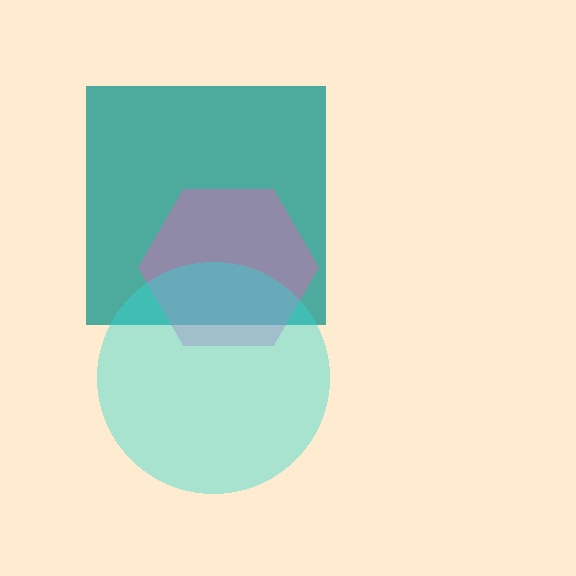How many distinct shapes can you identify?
There are 3 distinct shapes: a teal square, a pink hexagon, a cyan circle.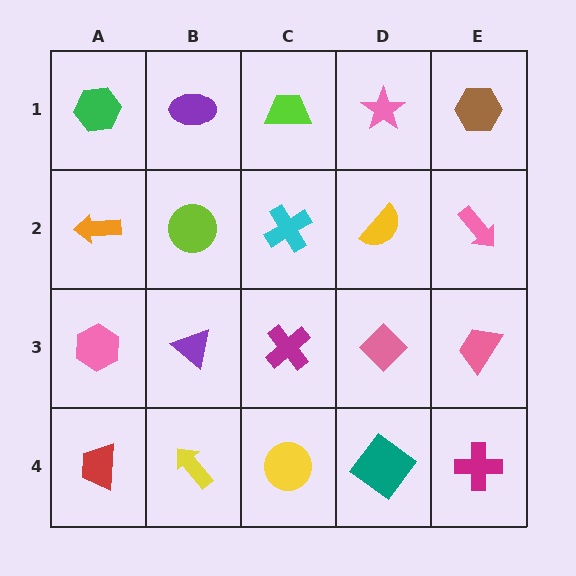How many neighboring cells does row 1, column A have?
2.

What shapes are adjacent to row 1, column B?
A lime circle (row 2, column B), a green hexagon (row 1, column A), a lime trapezoid (row 1, column C).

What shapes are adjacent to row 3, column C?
A cyan cross (row 2, column C), a yellow circle (row 4, column C), a purple triangle (row 3, column B), a pink diamond (row 3, column D).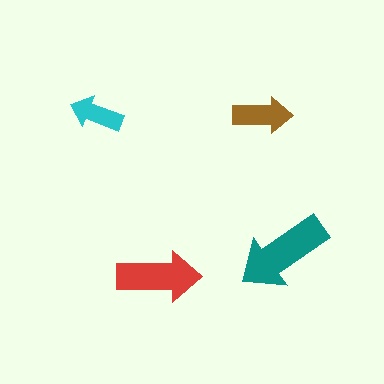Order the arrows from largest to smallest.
the teal one, the red one, the brown one, the cyan one.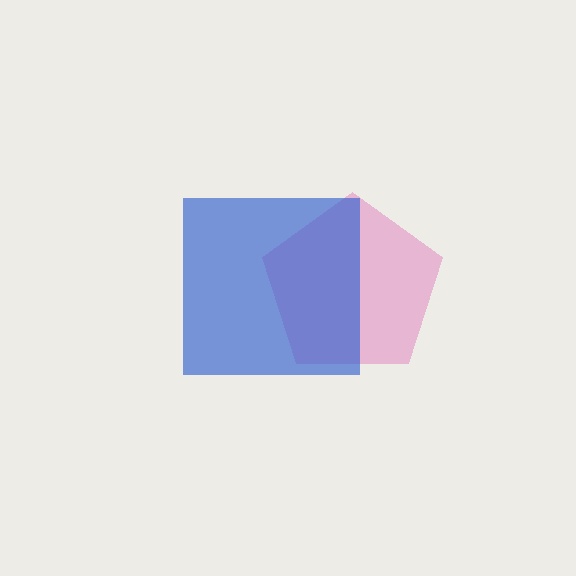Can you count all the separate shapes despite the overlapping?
Yes, there are 2 separate shapes.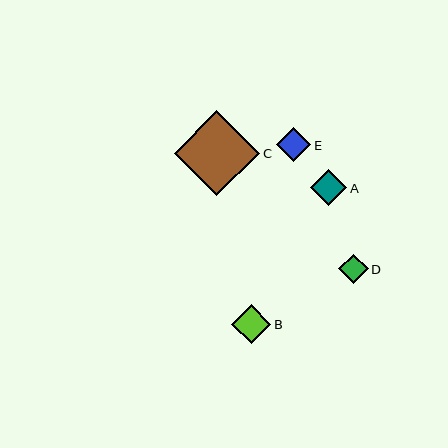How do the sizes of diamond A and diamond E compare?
Diamond A and diamond E are approximately the same size.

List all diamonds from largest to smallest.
From largest to smallest: C, B, A, E, D.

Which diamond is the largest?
Diamond C is the largest with a size of approximately 85 pixels.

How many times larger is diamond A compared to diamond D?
Diamond A is approximately 1.2 times the size of diamond D.